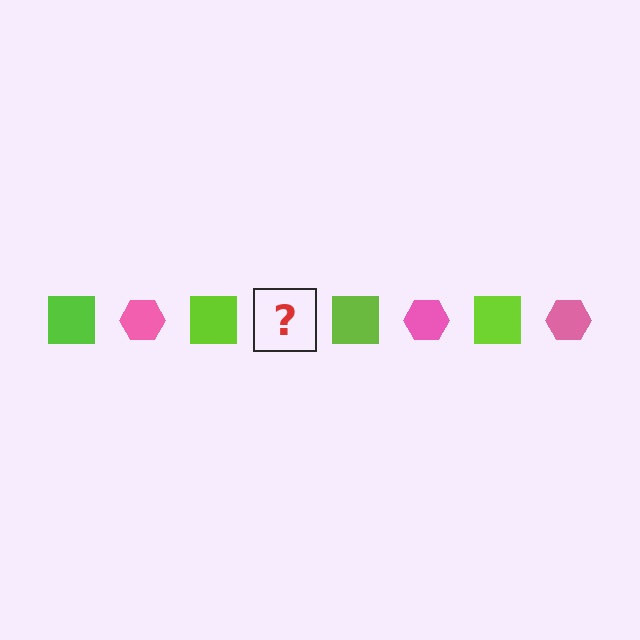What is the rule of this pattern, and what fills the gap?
The rule is that the pattern alternates between lime square and pink hexagon. The gap should be filled with a pink hexagon.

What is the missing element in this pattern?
The missing element is a pink hexagon.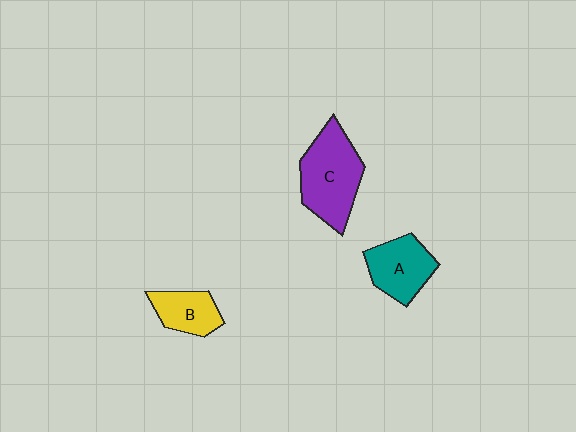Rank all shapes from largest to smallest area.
From largest to smallest: C (purple), A (teal), B (yellow).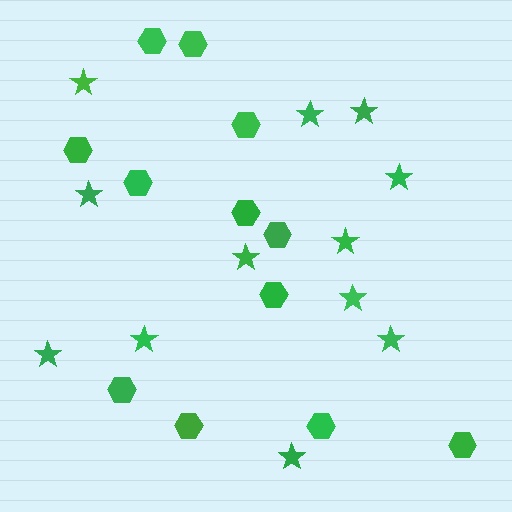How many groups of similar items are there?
There are 2 groups: one group of stars (12) and one group of hexagons (12).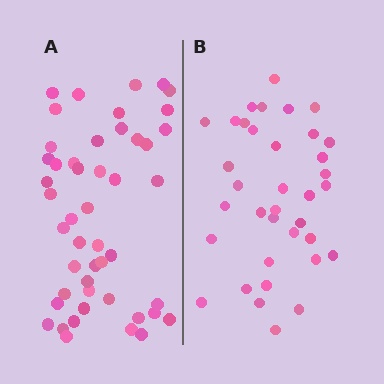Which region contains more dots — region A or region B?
Region A (the left region) has more dots.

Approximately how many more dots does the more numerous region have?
Region A has roughly 12 or so more dots than region B.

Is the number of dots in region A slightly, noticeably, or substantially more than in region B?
Region A has noticeably more, but not dramatically so. The ratio is roughly 1.3 to 1.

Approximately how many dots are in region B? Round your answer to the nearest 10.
About 40 dots. (The exact count is 36, which rounds to 40.)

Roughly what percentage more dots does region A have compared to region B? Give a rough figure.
About 35% more.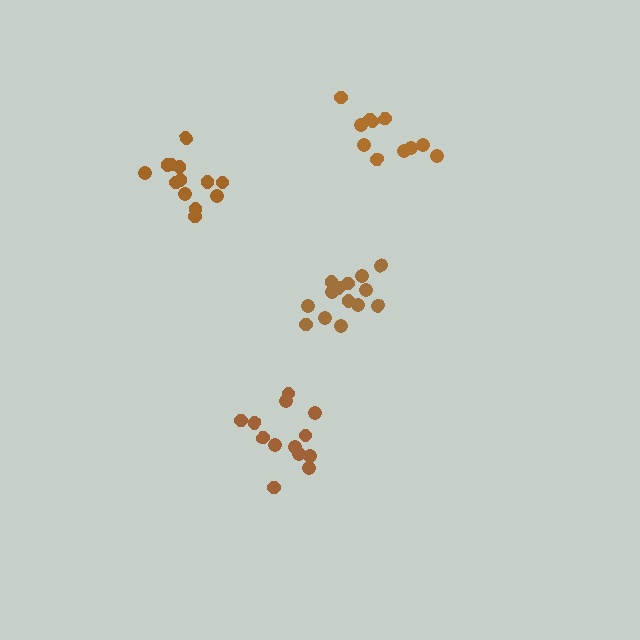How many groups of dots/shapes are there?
There are 4 groups.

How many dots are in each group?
Group 1: 13 dots, Group 2: 11 dots, Group 3: 14 dots, Group 4: 13 dots (51 total).